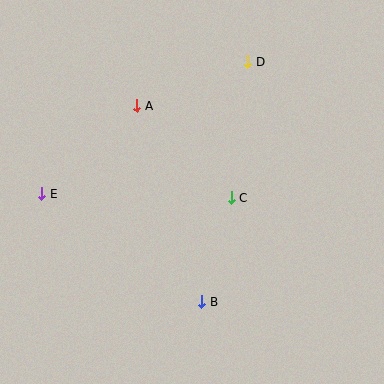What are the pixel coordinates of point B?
Point B is at (201, 302).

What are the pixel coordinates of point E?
Point E is at (42, 193).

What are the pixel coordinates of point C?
Point C is at (232, 198).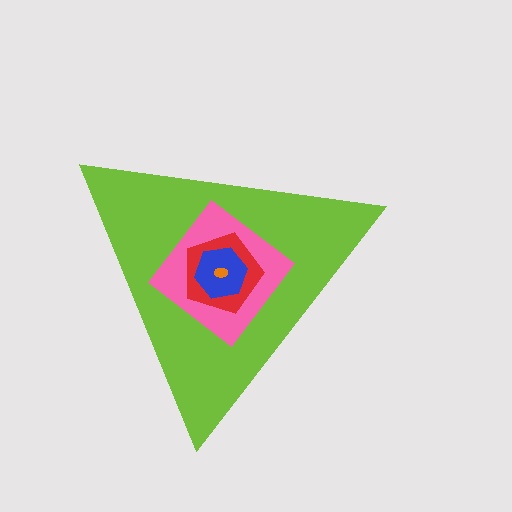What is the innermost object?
The orange ellipse.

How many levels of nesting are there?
5.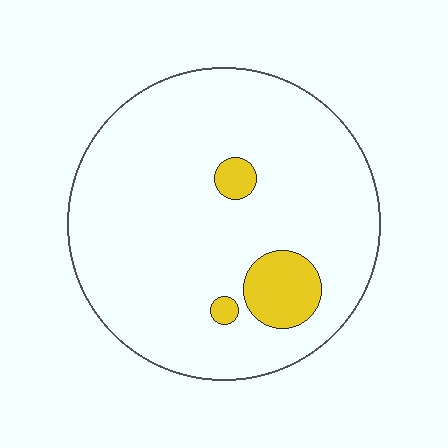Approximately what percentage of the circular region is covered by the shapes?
Approximately 10%.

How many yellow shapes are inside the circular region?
3.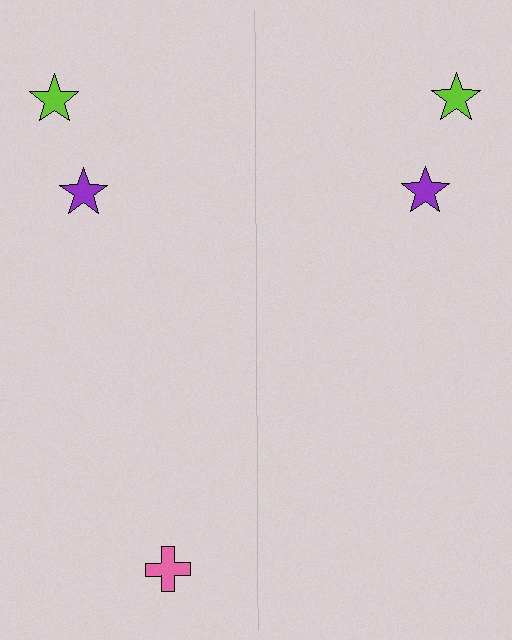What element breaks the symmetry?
A pink cross is missing from the right side.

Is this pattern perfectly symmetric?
No, the pattern is not perfectly symmetric. A pink cross is missing from the right side.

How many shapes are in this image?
There are 5 shapes in this image.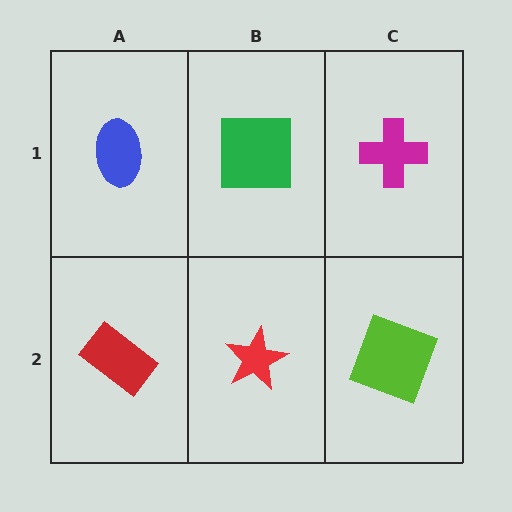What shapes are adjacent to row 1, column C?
A lime square (row 2, column C), a green square (row 1, column B).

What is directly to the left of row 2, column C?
A red star.